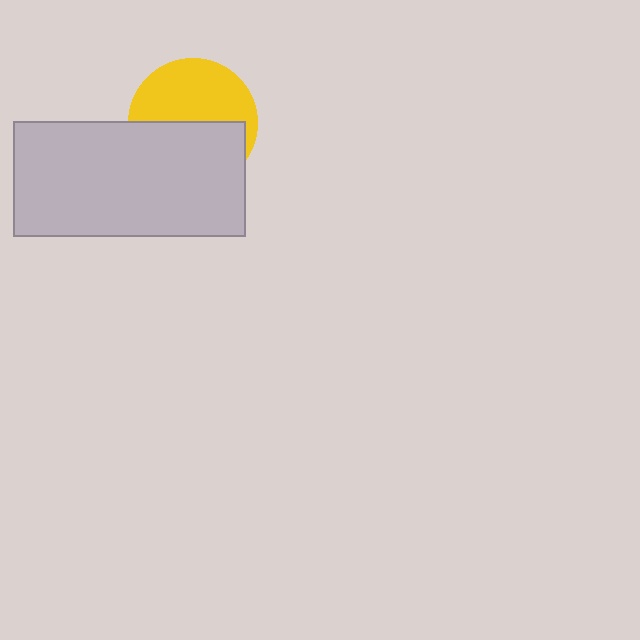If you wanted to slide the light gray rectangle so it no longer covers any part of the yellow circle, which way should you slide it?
Slide it down — that is the most direct way to separate the two shapes.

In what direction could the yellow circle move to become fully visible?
The yellow circle could move up. That would shift it out from behind the light gray rectangle entirely.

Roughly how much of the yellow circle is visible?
About half of it is visible (roughly 51%).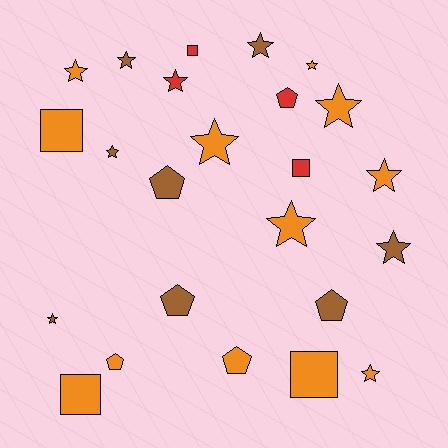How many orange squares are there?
There are 3 orange squares.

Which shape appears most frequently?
Star, with 13 objects.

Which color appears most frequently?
Orange, with 12 objects.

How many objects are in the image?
There are 24 objects.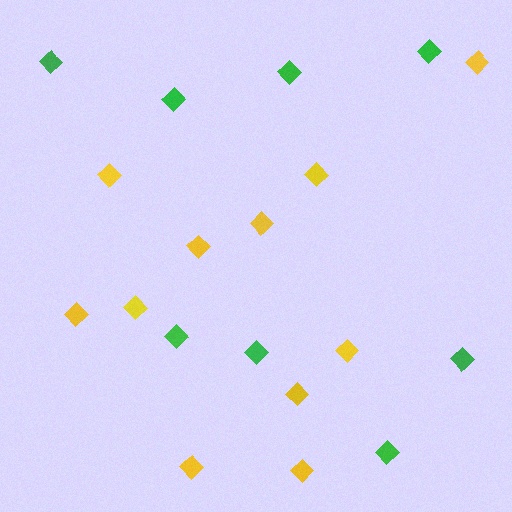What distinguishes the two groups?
There are 2 groups: one group of green diamonds (8) and one group of yellow diamonds (11).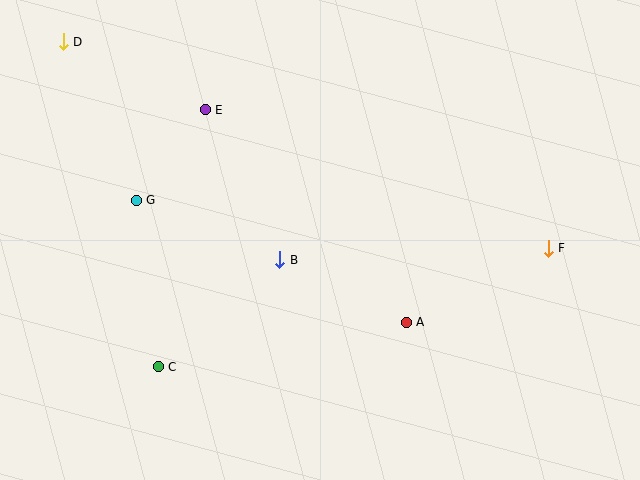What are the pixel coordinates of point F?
Point F is at (548, 248).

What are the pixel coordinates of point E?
Point E is at (205, 110).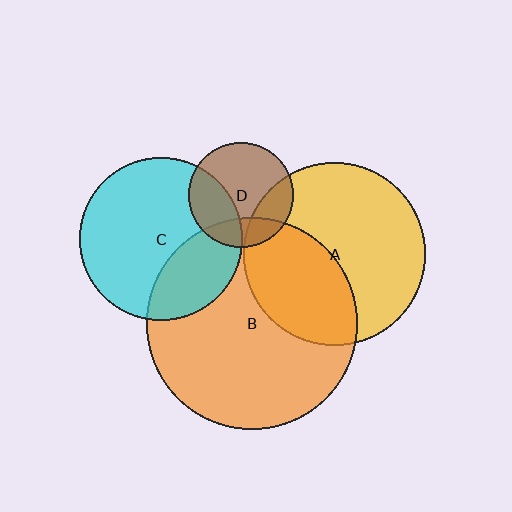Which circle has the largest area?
Circle B (orange).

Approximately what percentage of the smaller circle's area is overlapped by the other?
Approximately 25%.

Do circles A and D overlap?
Yes.